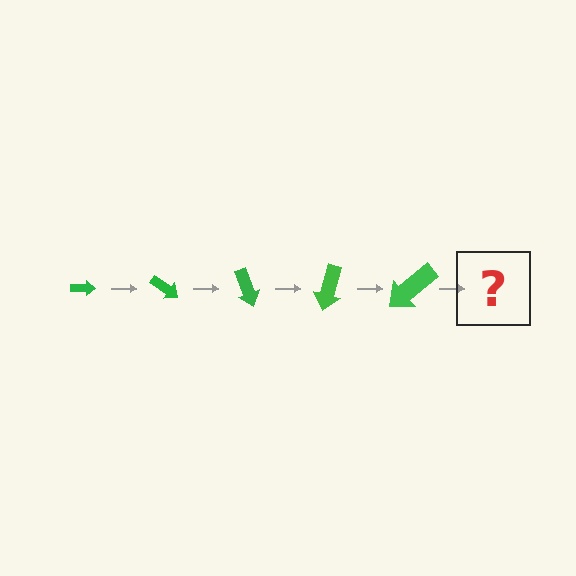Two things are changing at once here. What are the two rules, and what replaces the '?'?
The two rules are that the arrow grows larger each step and it rotates 35 degrees each step. The '?' should be an arrow, larger than the previous one and rotated 175 degrees from the start.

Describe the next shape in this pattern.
It should be an arrow, larger than the previous one and rotated 175 degrees from the start.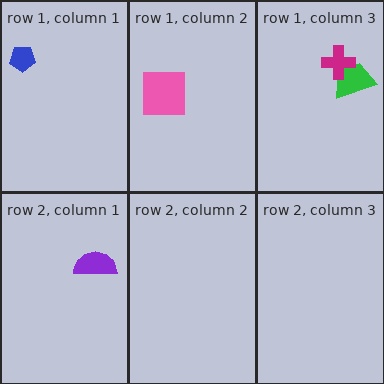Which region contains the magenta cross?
The row 1, column 3 region.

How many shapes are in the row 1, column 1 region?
1.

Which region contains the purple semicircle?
The row 2, column 1 region.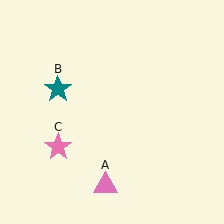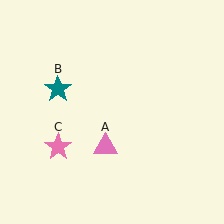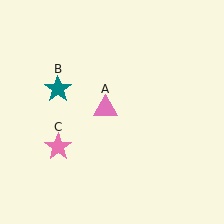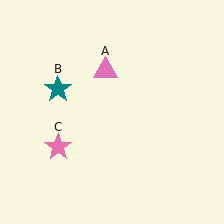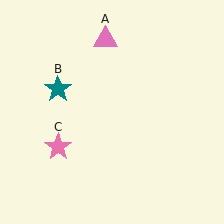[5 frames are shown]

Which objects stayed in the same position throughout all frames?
Teal star (object B) and pink star (object C) remained stationary.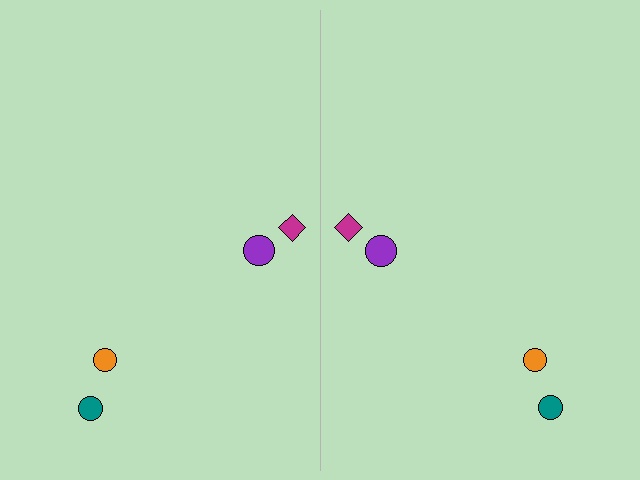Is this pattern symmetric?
Yes, this pattern has bilateral (reflection) symmetry.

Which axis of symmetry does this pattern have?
The pattern has a vertical axis of symmetry running through the center of the image.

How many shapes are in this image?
There are 8 shapes in this image.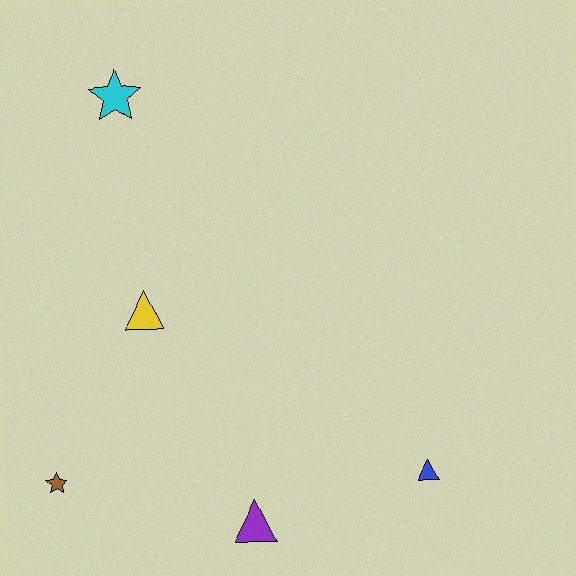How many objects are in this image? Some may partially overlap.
There are 5 objects.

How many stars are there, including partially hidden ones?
There are 2 stars.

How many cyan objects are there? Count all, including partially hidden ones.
There is 1 cyan object.